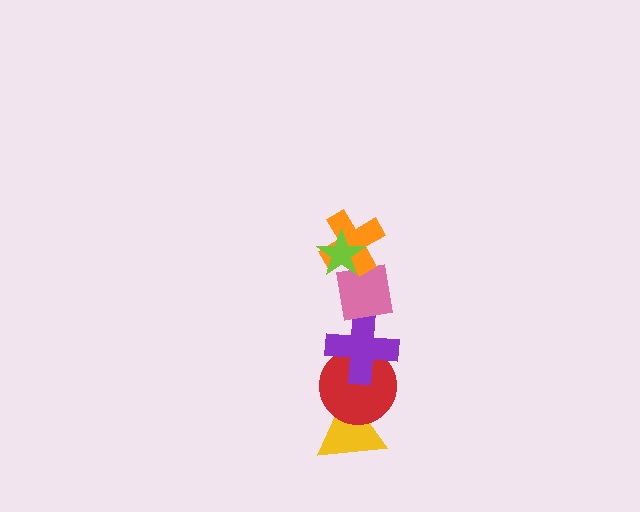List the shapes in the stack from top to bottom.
From top to bottom: the lime star, the orange cross, the pink square, the purple cross, the red circle, the yellow triangle.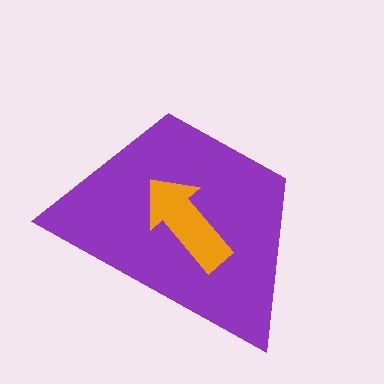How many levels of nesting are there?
2.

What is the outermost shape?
The purple trapezoid.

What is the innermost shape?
The orange arrow.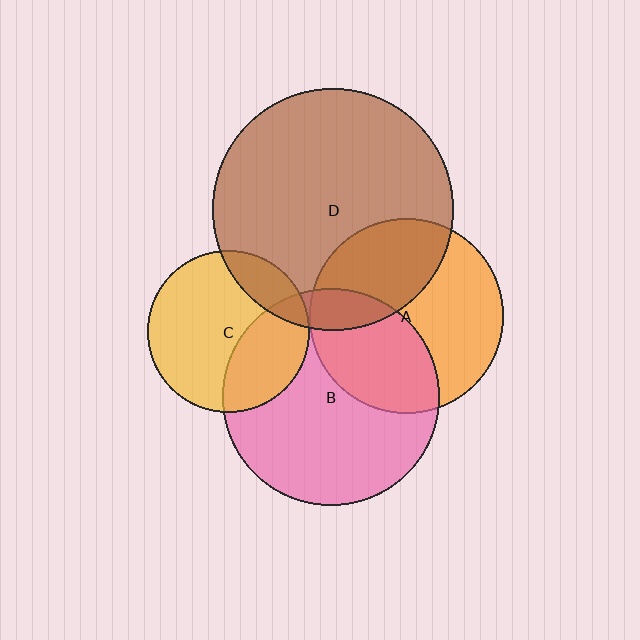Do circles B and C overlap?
Yes.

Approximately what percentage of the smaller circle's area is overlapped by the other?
Approximately 35%.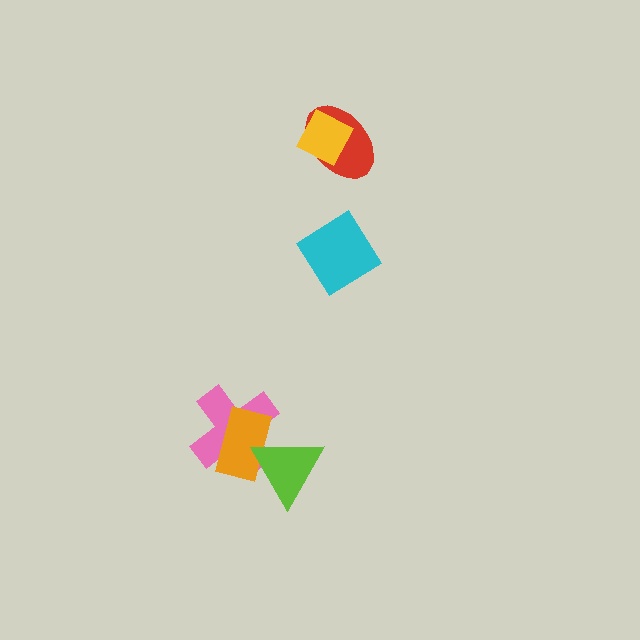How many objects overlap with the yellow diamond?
1 object overlaps with the yellow diamond.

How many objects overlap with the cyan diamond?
0 objects overlap with the cyan diamond.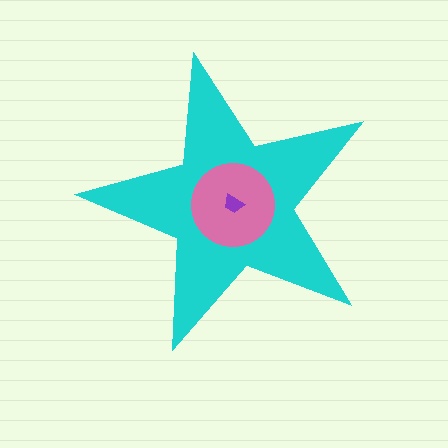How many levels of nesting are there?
3.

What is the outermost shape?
The cyan star.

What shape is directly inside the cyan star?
The pink circle.